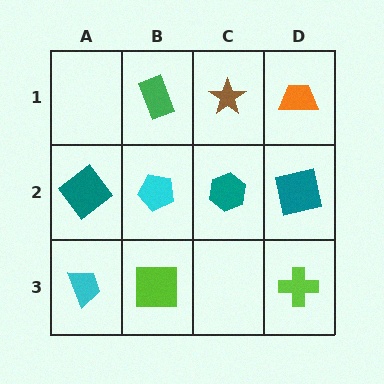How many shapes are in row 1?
3 shapes.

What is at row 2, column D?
A teal square.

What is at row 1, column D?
An orange trapezoid.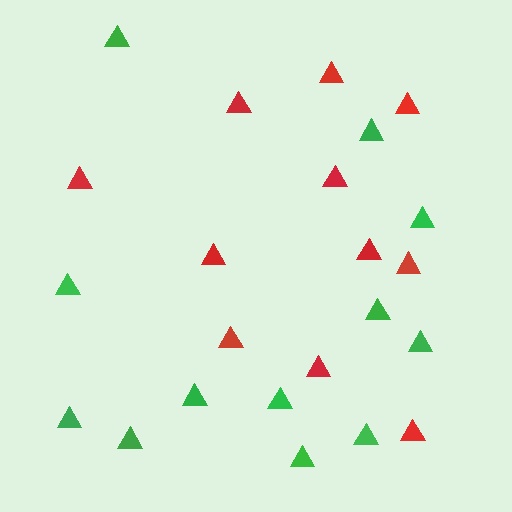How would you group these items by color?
There are 2 groups: one group of green triangles (12) and one group of red triangles (11).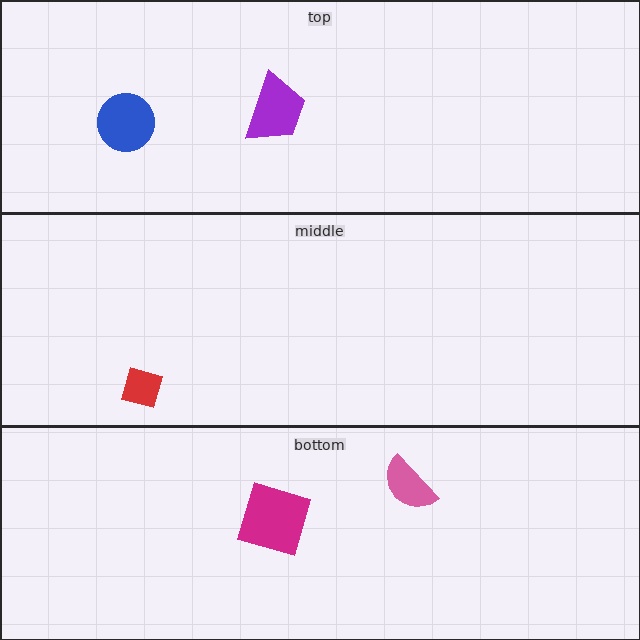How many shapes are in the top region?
2.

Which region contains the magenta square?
The bottom region.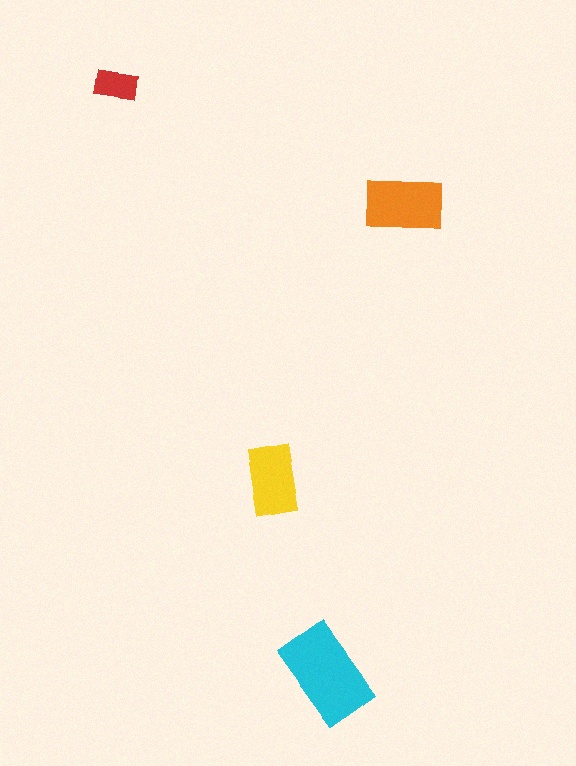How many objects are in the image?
There are 4 objects in the image.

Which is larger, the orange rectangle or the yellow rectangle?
The orange one.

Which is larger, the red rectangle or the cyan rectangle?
The cyan one.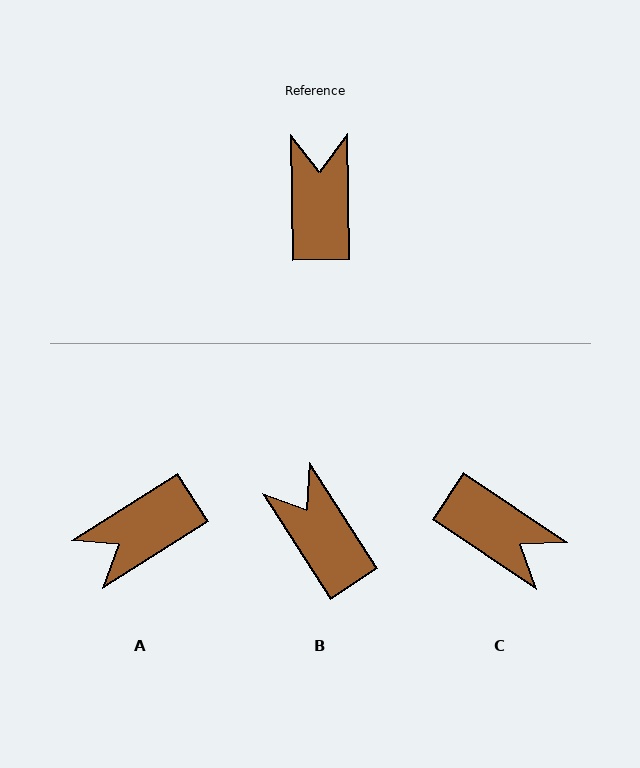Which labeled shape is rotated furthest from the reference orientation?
C, about 124 degrees away.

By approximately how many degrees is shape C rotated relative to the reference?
Approximately 124 degrees clockwise.